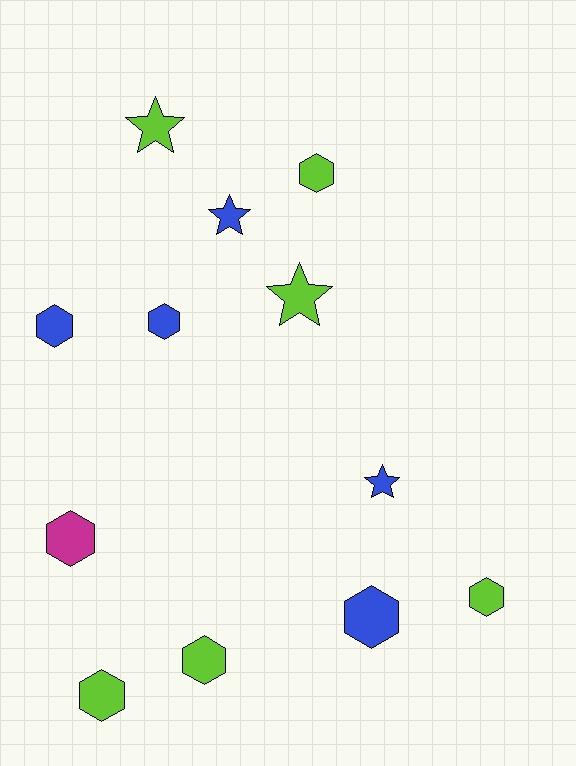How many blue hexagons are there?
There are 3 blue hexagons.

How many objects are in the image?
There are 12 objects.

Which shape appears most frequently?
Hexagon, with 8 objects.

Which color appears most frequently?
Lime, with 6 objects.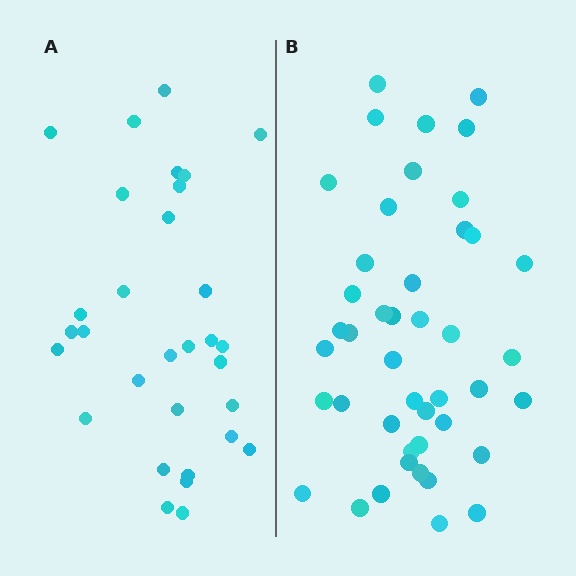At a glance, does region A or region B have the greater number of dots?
Region B (the right region) has more dots.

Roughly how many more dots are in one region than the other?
Region B has approximately 15 more dots than region A.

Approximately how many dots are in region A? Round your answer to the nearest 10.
About 30 dots. (The exact count is 31, which rounds to 30.)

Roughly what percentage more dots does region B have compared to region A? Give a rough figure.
About 40% more.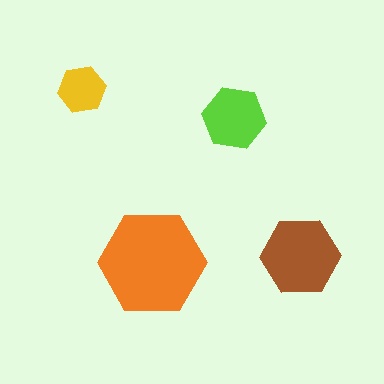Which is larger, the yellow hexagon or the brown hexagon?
The brown one.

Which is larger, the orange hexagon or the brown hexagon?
The orange one.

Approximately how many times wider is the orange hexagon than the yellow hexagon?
About 2 times wider.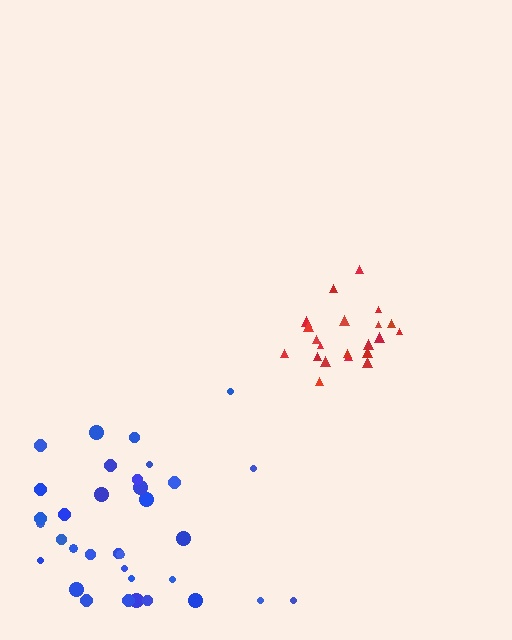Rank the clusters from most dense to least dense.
red, blue.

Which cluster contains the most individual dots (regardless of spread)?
Blue (34).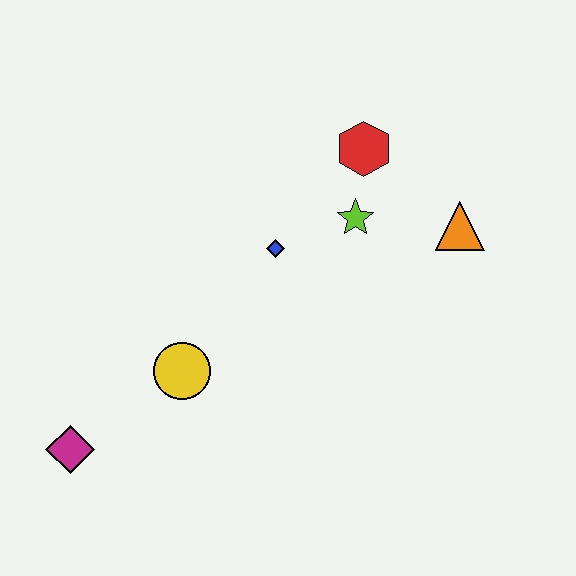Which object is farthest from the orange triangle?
The magenta diamond is farthest from the orange triangle.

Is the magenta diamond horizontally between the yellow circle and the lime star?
No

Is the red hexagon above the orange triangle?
Yes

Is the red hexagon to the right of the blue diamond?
Yes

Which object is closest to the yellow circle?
The magenta diamond is closest to the yellow circle.